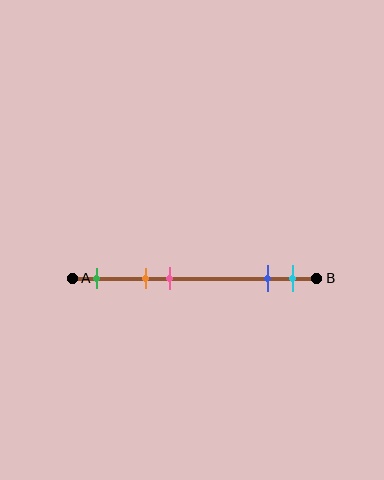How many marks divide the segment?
There are 5 marks dividing the segment.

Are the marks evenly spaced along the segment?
No, the marks are not evenly spaced.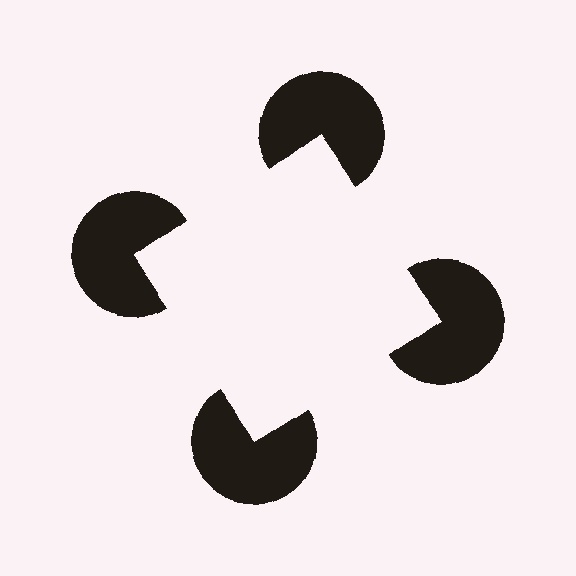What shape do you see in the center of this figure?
An illusory square — its edges are inferred from the aligned wedge cuts in the pac-man discs, not physically drawn.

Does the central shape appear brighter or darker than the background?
It typically appears slightly brighter than the background, even though no actual brightness change is drawn.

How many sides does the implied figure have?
4 sides.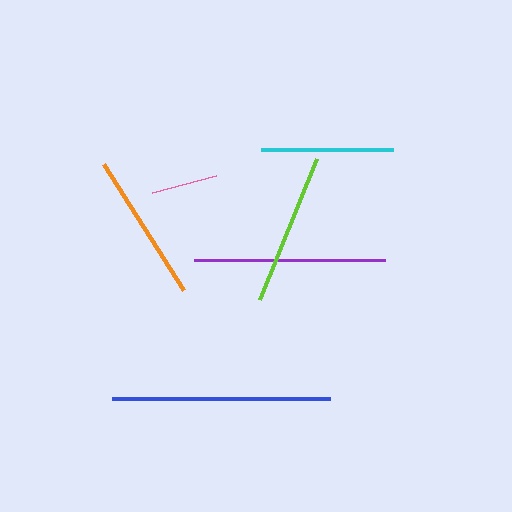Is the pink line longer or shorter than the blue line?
The blue line is longer than the pink line.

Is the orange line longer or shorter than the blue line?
The blue line is longer than the orange line.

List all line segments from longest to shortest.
From longest to shortest: blue, purple, lime, orange, cyan, pink.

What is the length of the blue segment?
The blue segment is approximately 218 pixels long.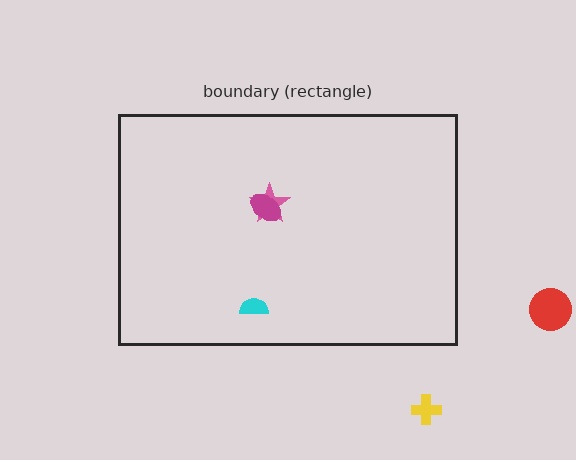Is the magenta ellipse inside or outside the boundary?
Inside.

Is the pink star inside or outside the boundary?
Inside.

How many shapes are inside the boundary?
3 inside, 2 outside.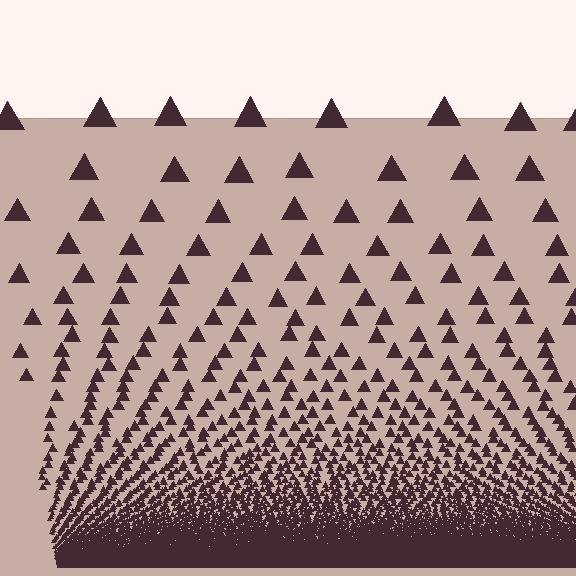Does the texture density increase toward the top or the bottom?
Density increases toward the bottom.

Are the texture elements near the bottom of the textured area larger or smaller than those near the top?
Smaller. The gradient is inverted — elements near the bottom are smaller and denser.